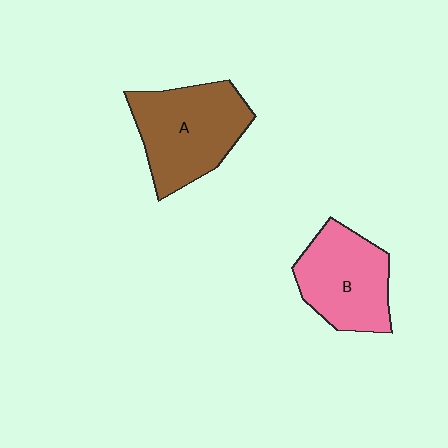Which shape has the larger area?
Shape A (brown).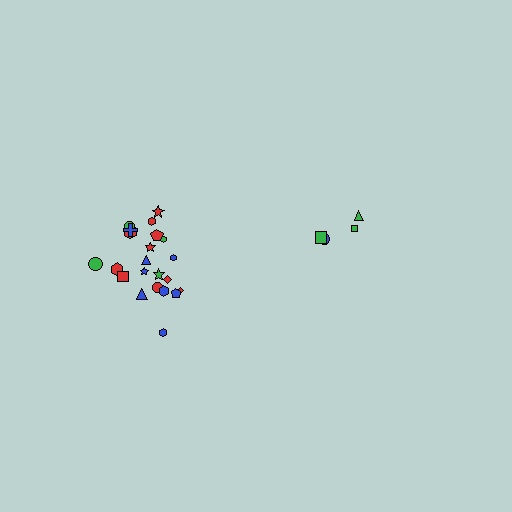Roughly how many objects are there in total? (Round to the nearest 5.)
Roughly 25 objects in total.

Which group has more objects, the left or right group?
The left group.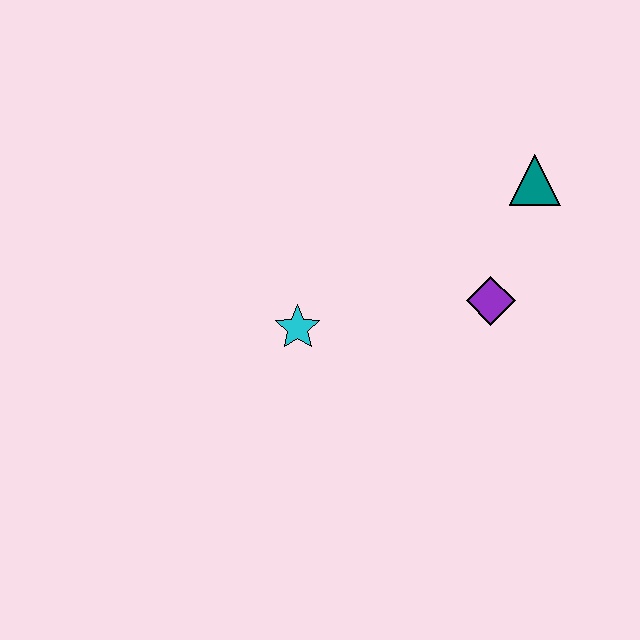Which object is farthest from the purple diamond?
The cyan star is farthest from the purple diamond.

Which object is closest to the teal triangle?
The purple diamond is closest to the teal triangle.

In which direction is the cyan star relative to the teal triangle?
The cyan star is to the left of the teal triangle.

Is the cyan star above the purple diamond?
No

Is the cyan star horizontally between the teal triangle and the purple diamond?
No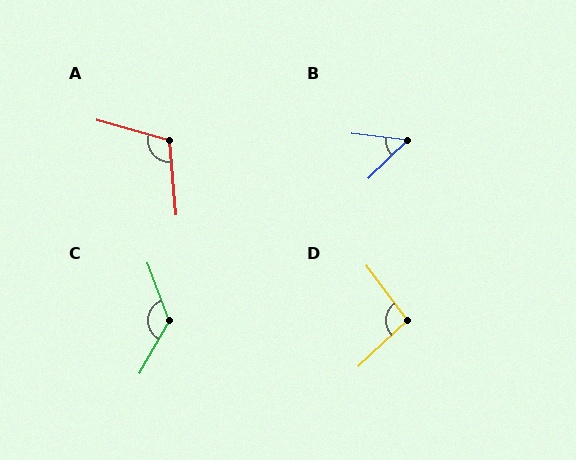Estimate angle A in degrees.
Approximately 111 degrees.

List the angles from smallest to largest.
B (51°), D (96°), A (111°), C (131°).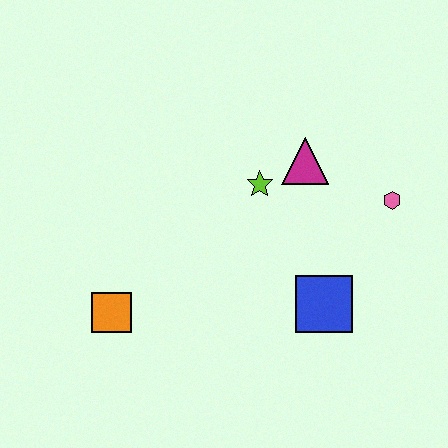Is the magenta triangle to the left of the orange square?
No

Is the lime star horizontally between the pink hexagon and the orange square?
Yes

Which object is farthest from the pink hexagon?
The orange square is farthest from the pink hexagon.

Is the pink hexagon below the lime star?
Yes